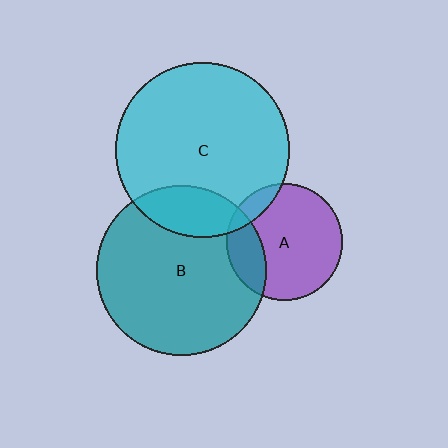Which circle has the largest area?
Circle C (cyan).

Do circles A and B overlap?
Yes.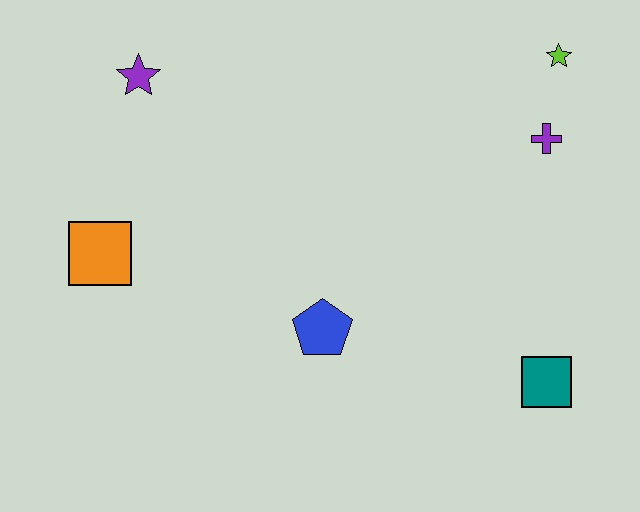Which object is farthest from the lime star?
The orange square is farthest from the lime star.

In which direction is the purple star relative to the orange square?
The purple star is above the orange square.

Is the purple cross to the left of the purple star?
No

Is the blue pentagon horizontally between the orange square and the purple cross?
Yes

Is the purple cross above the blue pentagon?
Yes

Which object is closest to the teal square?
The blue pentagon is closest to the teal square.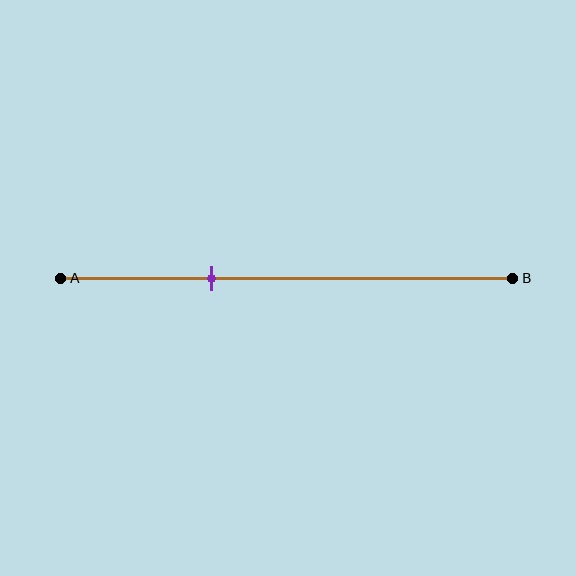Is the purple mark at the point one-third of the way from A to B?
Yes, the mark is approximately at the one-third point.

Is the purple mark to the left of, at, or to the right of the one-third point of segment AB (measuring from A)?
The purple mark is approximately at the one-third point of segment AB.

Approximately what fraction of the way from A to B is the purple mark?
The purple mark is approximately 35% of the way from A to B.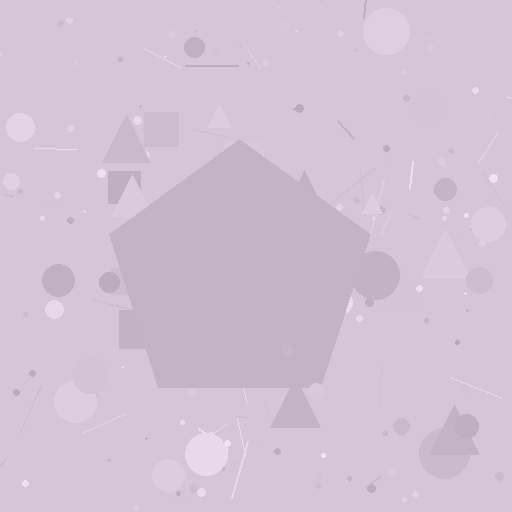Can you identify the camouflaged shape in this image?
The camouflaged shape is a pentagon.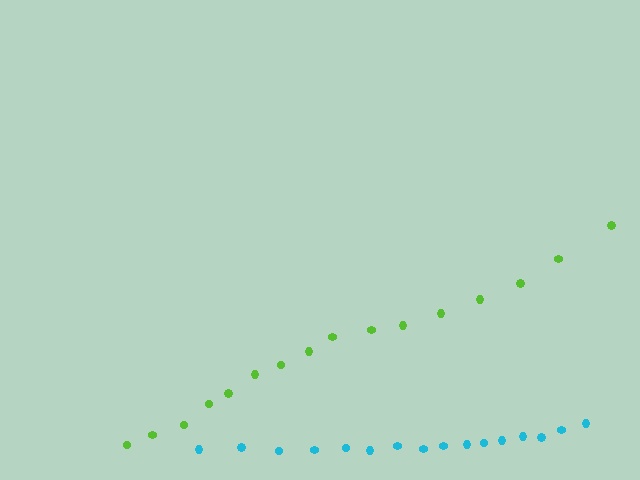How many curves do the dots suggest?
There are 2 distinct paths.